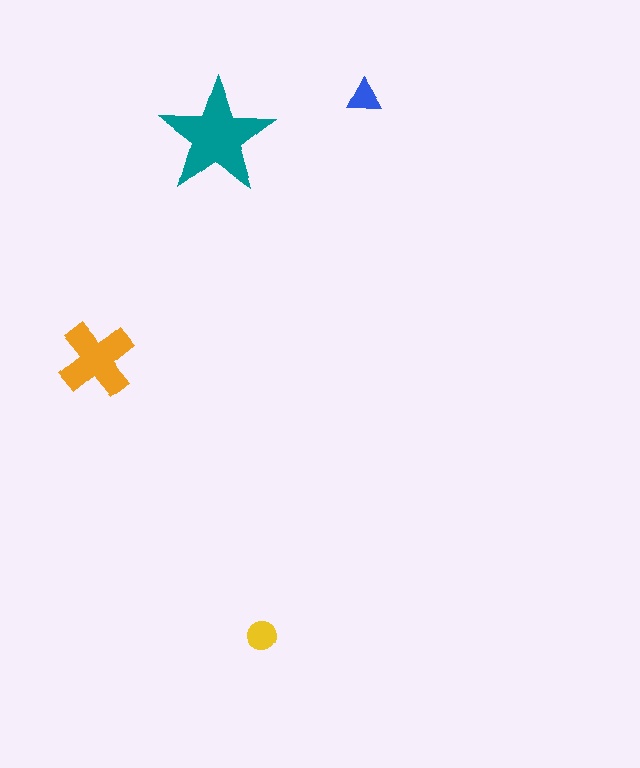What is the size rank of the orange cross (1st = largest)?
2nd.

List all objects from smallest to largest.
The blue triangle, the yellow circle, the orange cross, the teal star.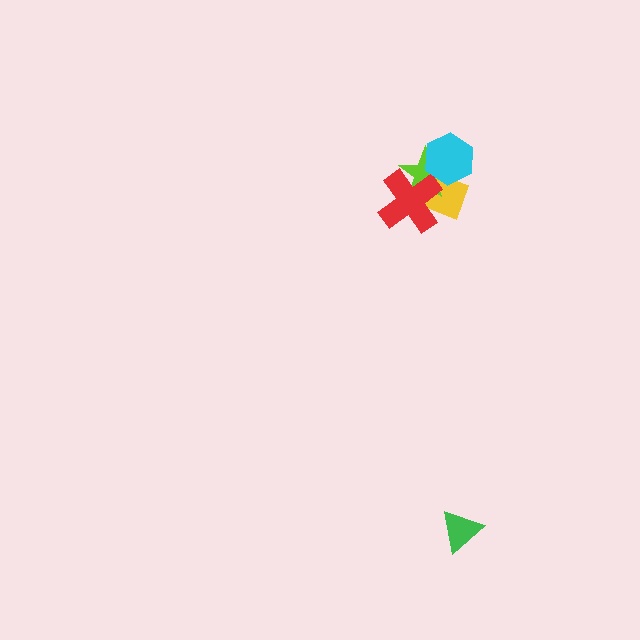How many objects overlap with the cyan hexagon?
2 objects overlap with the cyan hexagon.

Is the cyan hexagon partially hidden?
No, no other shape covers it.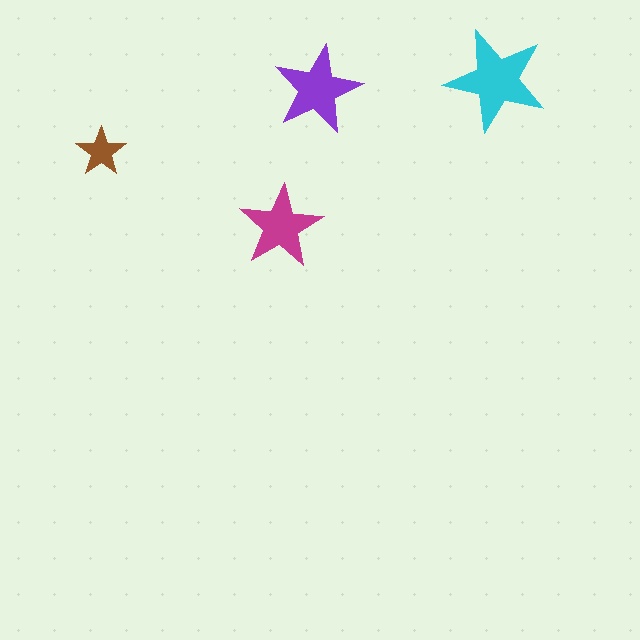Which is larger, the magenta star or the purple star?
The purple one.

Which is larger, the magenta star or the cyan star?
The cyan one.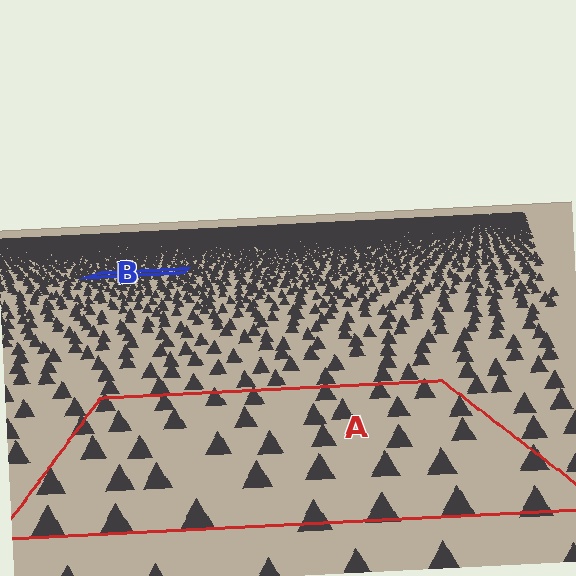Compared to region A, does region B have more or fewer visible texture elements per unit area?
Region B has more texture elements per unit area — they are packed more densely because it is farther away.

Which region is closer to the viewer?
Region A is closer. The texture elements there are larger and more spread out.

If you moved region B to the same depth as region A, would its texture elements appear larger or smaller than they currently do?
They would appear larger. At a closer depth, the same texture elements are projected at a bigger on-screen size.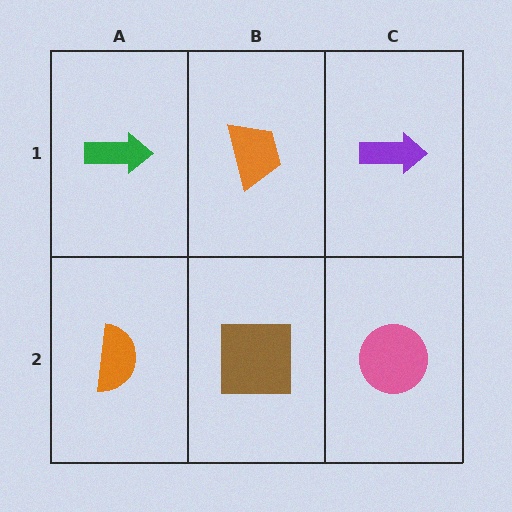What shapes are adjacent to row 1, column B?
A brown square (row 2, column B), a green arrow (row 1, column A), a purple arrow (row 1, column C).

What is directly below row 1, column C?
A pink circle.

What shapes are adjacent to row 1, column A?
An orange semicircle (row 2, column A), an orange trapezoid (row 1, column B).